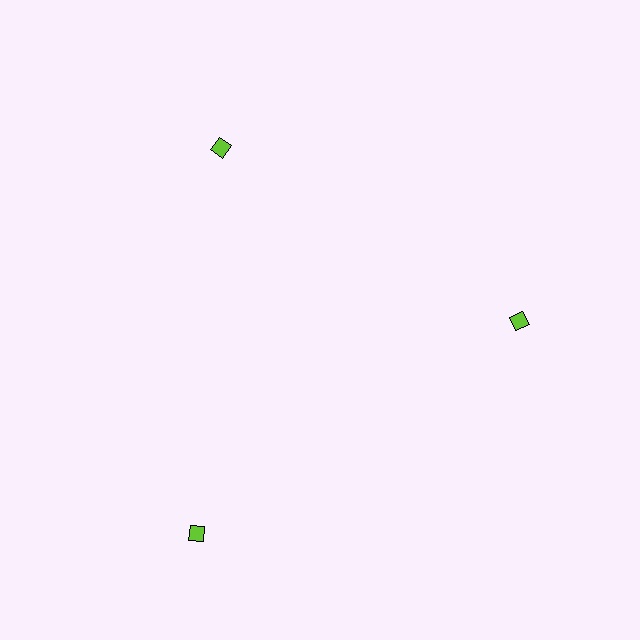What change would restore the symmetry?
The symmetry would be restored by moving it inward, back onto the ring so that all 3 diamonds sit at equal angles and equal distance from the center.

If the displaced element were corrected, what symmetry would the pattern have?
It would have 3-fold rotational symmetry — the pattern would map onto itself every 120 degrees.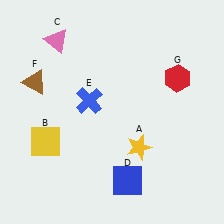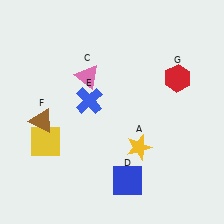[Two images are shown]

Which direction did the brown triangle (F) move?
The brown triangle (F) moved down.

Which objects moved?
The objects that moved are: the pink triangle (C), the brown triangle (F).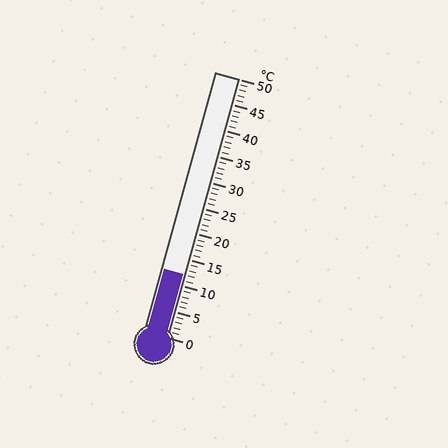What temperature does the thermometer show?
The thermometer shows approximately 12°C.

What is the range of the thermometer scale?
The thermometer scale ranges from 0°C to 50°C.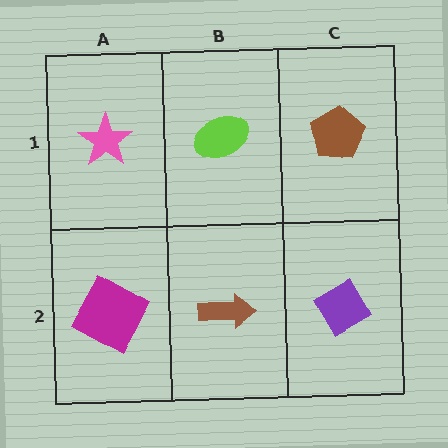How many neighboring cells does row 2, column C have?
2.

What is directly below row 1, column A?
A magenta square.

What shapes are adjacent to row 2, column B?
A lime ellipse (row 1, column B), a magenta square (row 2, column A), a purple diamond (row 2, column C).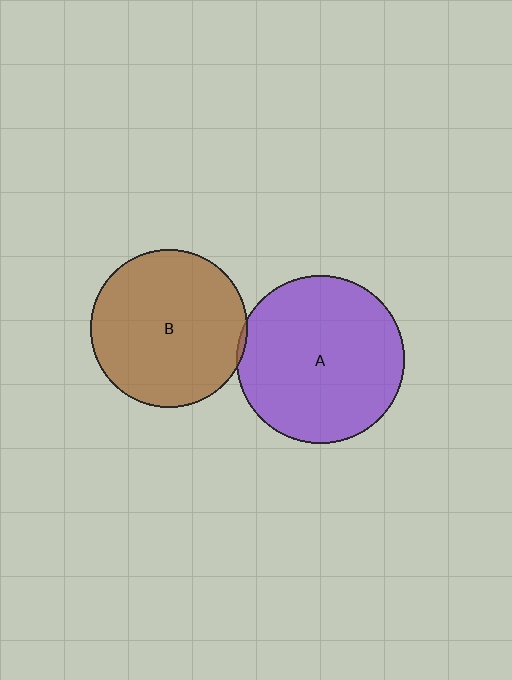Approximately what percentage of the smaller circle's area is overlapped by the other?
Approximately 5%.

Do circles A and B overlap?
Yes.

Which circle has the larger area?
Circle A (purple).